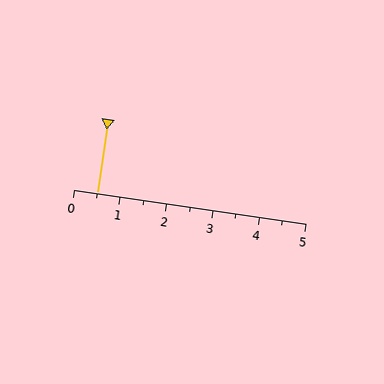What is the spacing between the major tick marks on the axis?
The major ticks are spaced 1 apart.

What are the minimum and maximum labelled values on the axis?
The axis runs from 0 to 5.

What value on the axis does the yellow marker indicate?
The marker indicates approximately 0.5.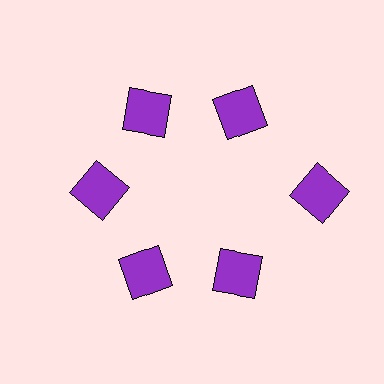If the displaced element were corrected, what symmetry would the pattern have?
It would have 6-fold rotational symmetry — the pattern would map onto itself every 60 degrees.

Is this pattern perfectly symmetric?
No. The 6 purple squares are arranged in a ring, but one element near the 3 o'clock position is pushed outward from the center, breaking the 6-fold rotational symmetry.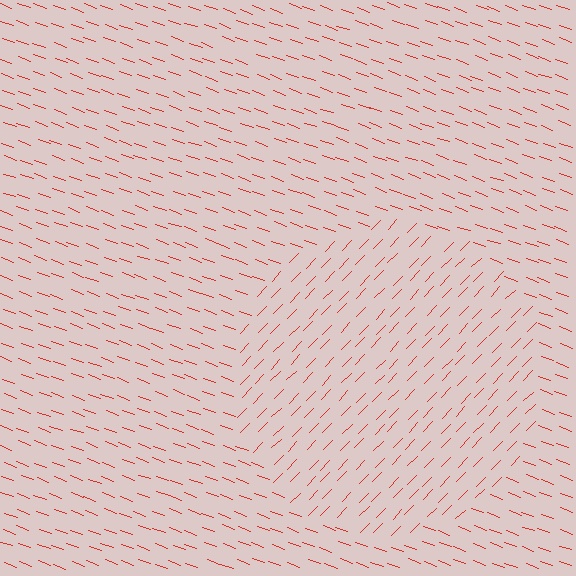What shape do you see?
I see a circle.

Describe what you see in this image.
The image is filled with small red line segments. A circle region in the image has lines oriented differently from the surrounding lines, creating a visible texture boundary.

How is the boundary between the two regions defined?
The boundary is defined purely by a change in line orientation (approximately 66 degrees difference). All lines are the same color and thickness.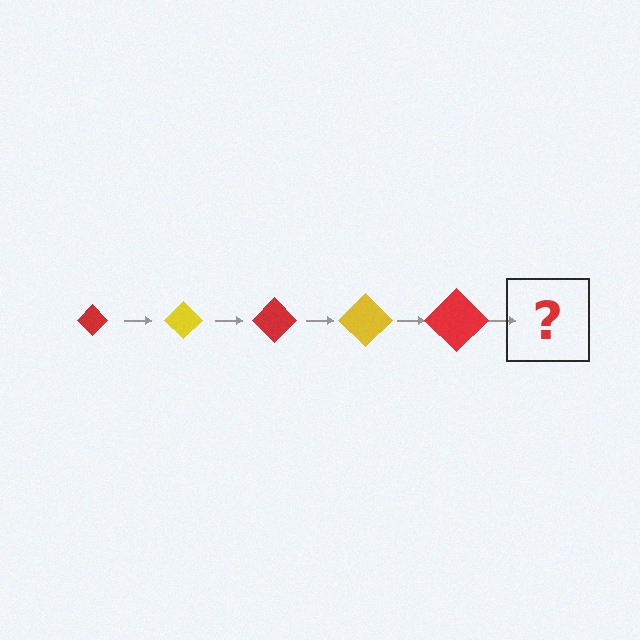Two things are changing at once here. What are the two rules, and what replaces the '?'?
The two rules are that the diamond grows larger each step and the color cycles through red and yellow. The '?' should be a yellow diamond, larger than the previous one.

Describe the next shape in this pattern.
It should be a yellow diamond, larger than the previous one.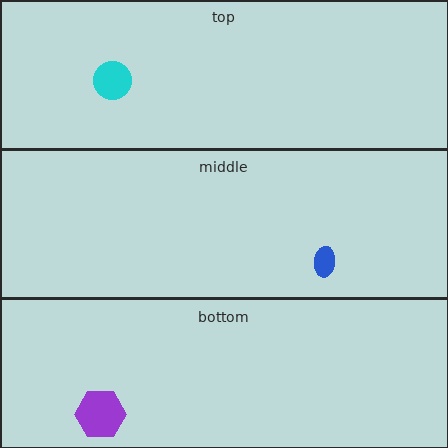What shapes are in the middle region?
The blue ellipse.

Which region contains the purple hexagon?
The bottom region.